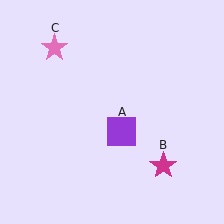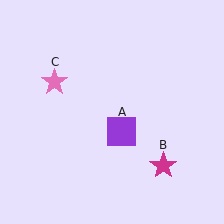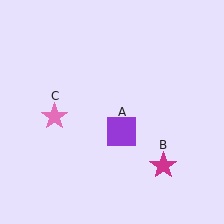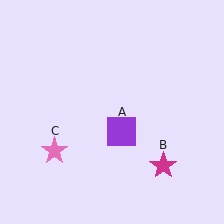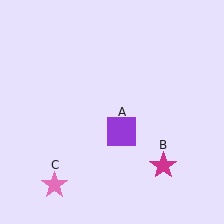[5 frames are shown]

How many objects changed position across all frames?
1 object changed position: pink star (object C).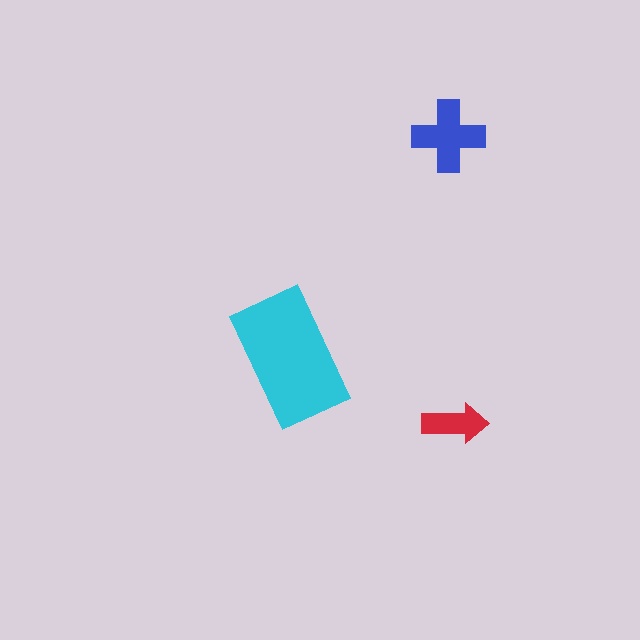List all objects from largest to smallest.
The cyan rectangle, the blue cross, the red arrow.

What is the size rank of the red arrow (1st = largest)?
3rd.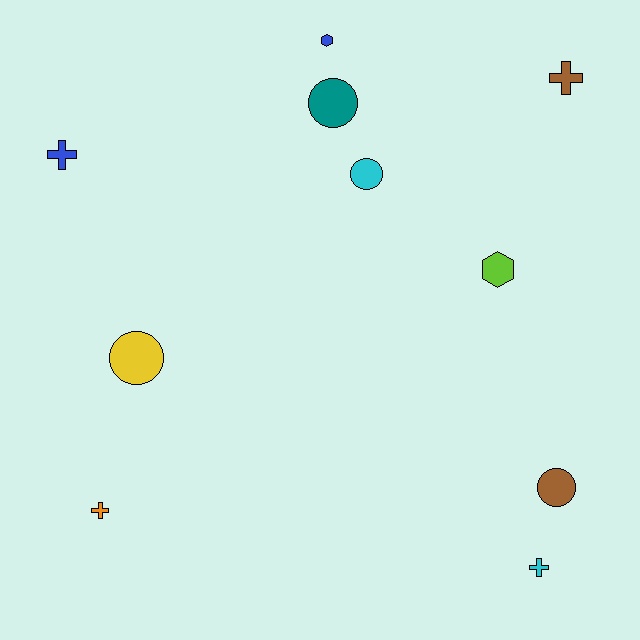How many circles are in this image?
There are 4 circles.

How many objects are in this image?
There are 10 objects.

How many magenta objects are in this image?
There are no magenta objects.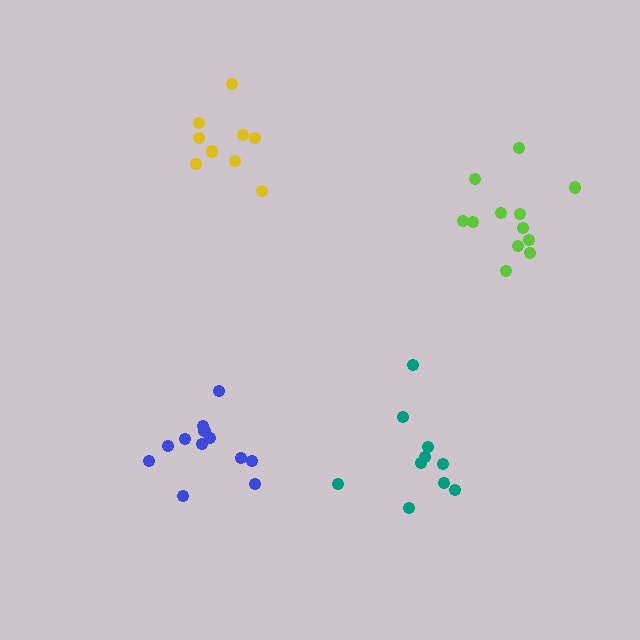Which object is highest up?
The yellow cluster is topmost.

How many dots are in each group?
Group 1: 10 dots, Group 2: 12 dots, Group 3: 10 dots, Group 4: 12 dots (44 total).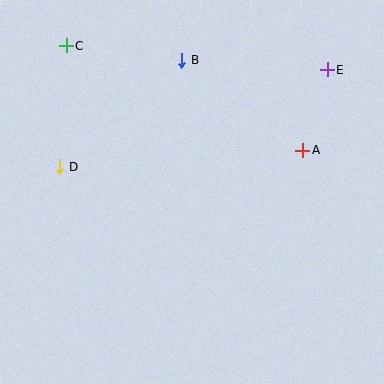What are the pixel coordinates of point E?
Point E is at (327, 70).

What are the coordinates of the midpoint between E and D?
The midpoint between E and D is at (193, 118).